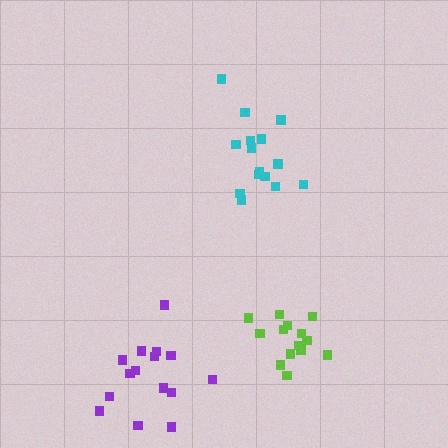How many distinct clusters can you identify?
There are 3 distinct clusters.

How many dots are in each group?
Group 1: 14 dots, Group 2: 15 dots, Group 3: 15 dots (44 total).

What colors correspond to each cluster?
The clusters are colored: lime, purple, cyan.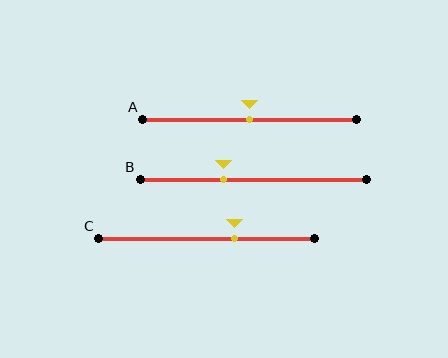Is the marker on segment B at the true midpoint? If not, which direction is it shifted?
No, the marker on segment B is shifted to the left by about 13% of the segment length.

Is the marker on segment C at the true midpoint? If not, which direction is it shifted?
No, the marker on segment C is shifted to the right by about 13% of the segment length.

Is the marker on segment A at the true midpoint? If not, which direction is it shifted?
Yes, the marker on segment A is at the true midpoint.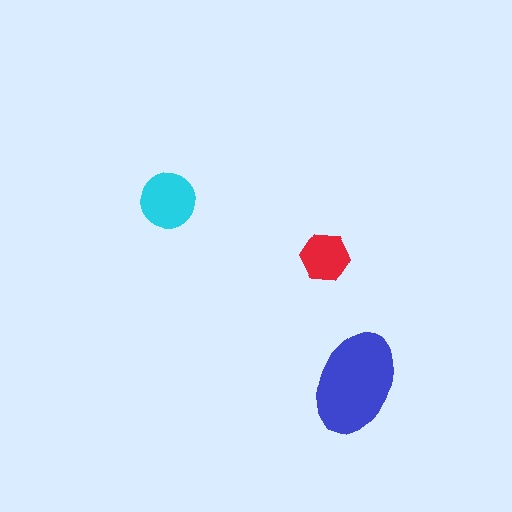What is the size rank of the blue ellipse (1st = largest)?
1st.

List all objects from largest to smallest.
The blue ellipse, the cyan circle, the red hexagon.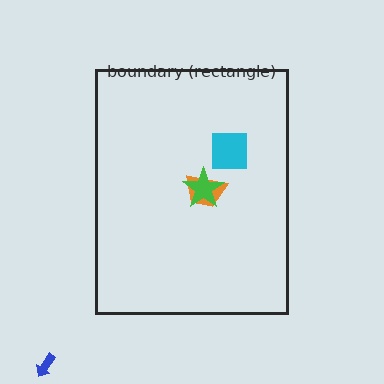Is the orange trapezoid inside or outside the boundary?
Inside.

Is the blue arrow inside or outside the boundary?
Outside.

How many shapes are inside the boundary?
3 inside, 1 outside.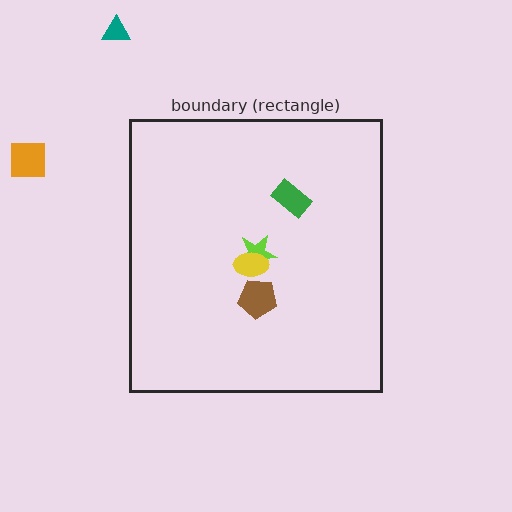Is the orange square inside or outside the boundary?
Outside.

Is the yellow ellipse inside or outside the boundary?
Inside.